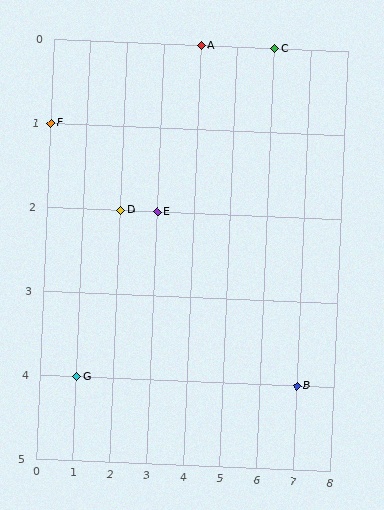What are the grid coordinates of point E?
Point E is at grid coordinates (3, 2).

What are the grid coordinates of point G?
Point G is at grid coordinates (1, 4).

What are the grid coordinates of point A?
Point A is at grid coordinates (4, 0).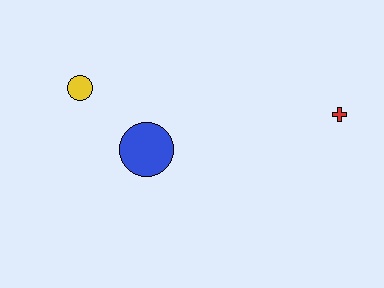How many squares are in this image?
There are no squares.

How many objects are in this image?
There are 3 objects.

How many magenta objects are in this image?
There are no magenta objects.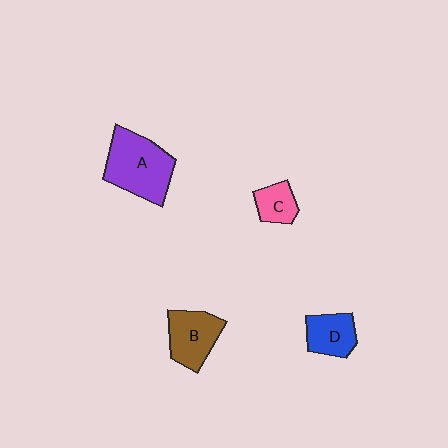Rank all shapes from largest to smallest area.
From largest to smallest: A (purple), B (brown), D (blue), C (pink).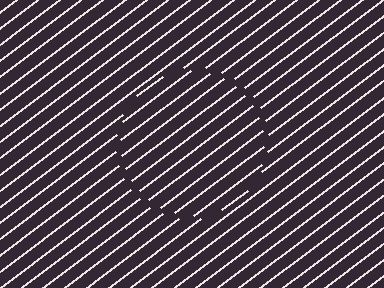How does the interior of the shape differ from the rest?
The interior of the shape contains the same grating, shifted by half a period — the contour is defined by the phase discontinuity where line-ends from the inner and outer gratings abut.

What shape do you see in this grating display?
An illusory circle. The interior of the shape contains the same grating, shifted by half a period — the contour is defined by the phase discontinuity where line-ends from the inner and outer gratings abut.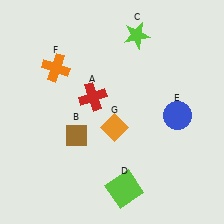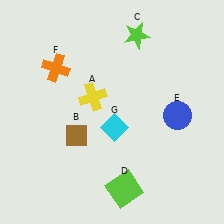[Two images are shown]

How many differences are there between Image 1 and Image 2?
There are 2 differences between the two images.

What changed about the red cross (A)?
In Image 1, A is red. In Image 2, it changed to yellow.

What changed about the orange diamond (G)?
In Image 1, G is orange. In Image 2, it changed to cyan.